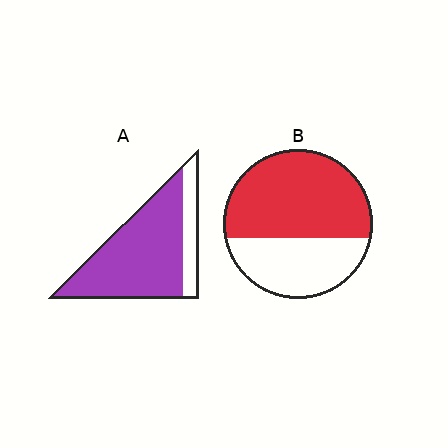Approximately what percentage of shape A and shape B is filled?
A is approximately 80% and B is approximately 60%.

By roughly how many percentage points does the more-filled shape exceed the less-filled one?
By roughly 20 percentage points (A over B).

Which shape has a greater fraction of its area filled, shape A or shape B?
Shape A.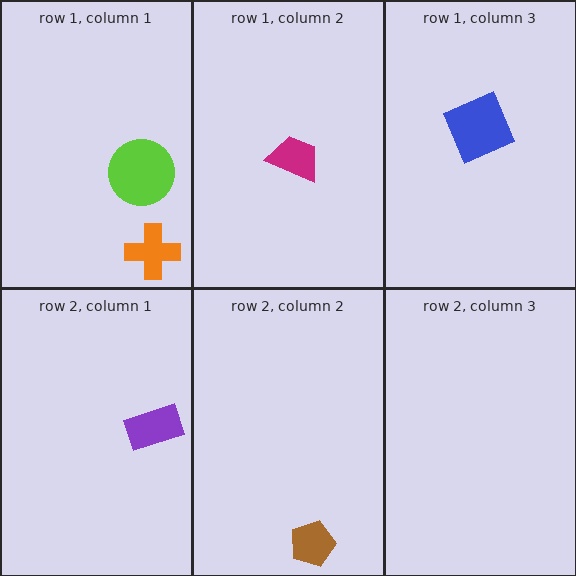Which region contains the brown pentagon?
The row 2, column 2 region.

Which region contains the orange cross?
The row 1, column 1 region.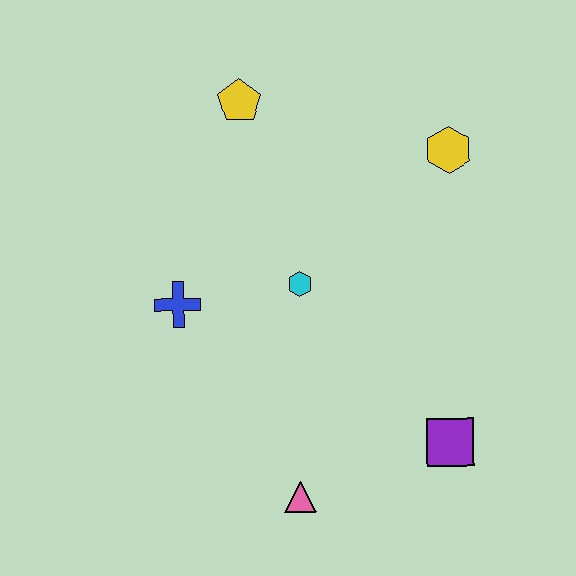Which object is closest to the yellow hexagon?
The cyan hexagon is closest to the yellow hexagon.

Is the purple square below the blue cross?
Yes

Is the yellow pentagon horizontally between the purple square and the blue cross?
Yes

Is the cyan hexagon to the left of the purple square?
Yes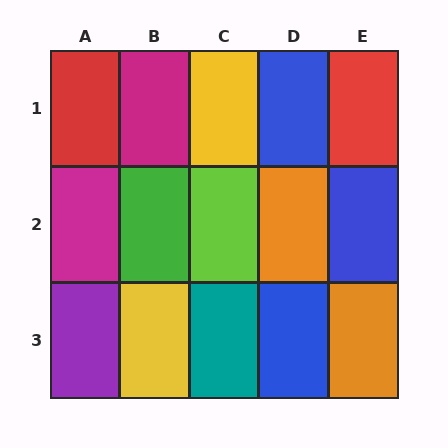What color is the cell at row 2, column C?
Lime.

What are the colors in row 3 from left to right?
Purple, yellow, teal, blue, orange.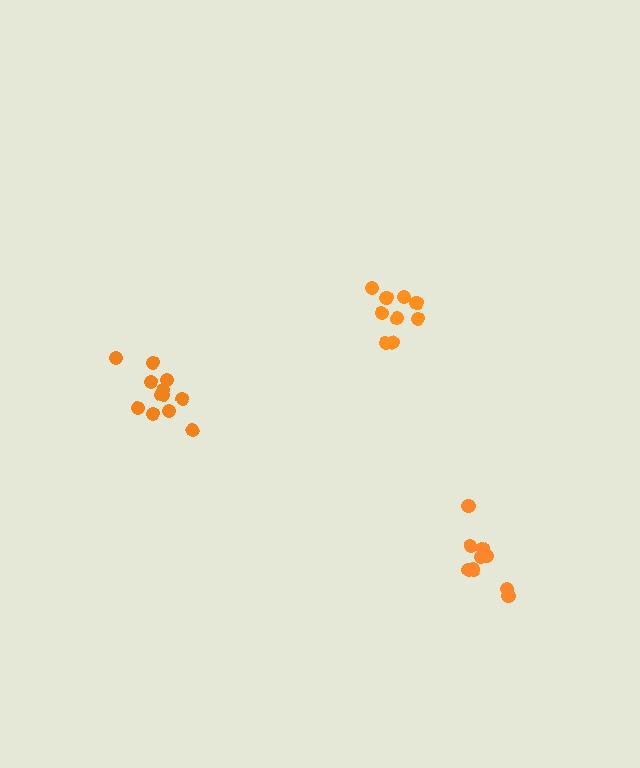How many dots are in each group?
Group 1: 9 dots, Group 2: 12 dots, Group 3: 9 dots (30 total).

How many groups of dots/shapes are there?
There are 3 groups.